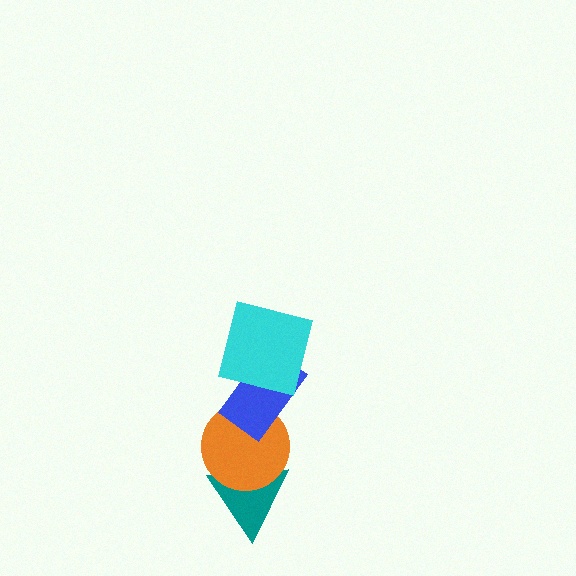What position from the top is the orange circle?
The orange circle is 3rd from the top.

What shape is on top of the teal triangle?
The orange circle is on top of the teal triangle.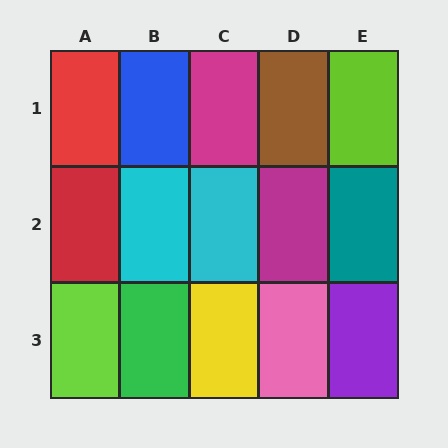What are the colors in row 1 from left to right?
Red, blue, magenta, brown, lime.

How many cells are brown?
1 cell is brown.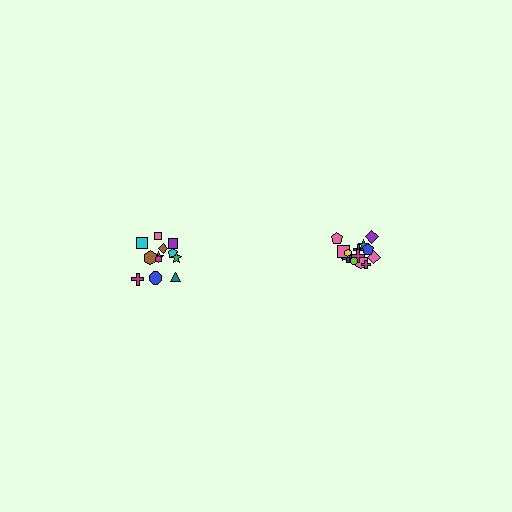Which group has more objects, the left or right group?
The right group.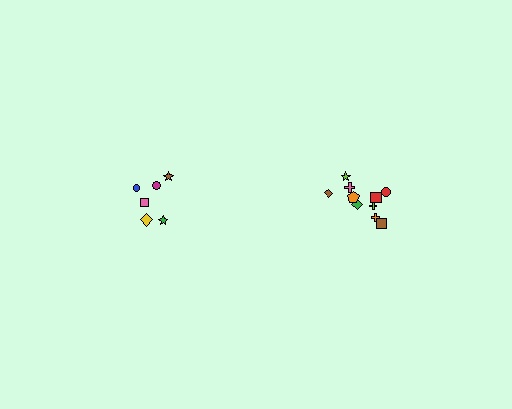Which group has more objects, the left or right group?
The right group.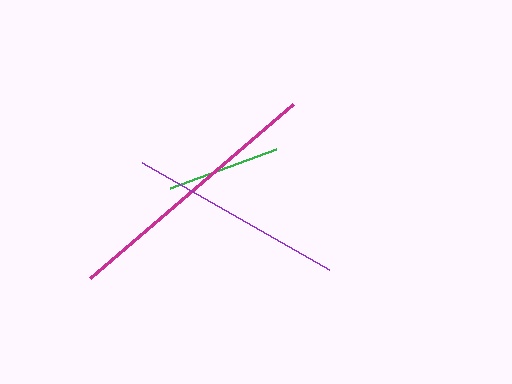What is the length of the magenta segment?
The magenta segment is approximately 267 pixels long.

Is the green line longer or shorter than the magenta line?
The magenta line is longer than the green line.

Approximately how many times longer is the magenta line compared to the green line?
The magenta line is approximately 2.4 times the length of the green line.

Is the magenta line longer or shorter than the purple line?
The magenta line is longer than the purple line.